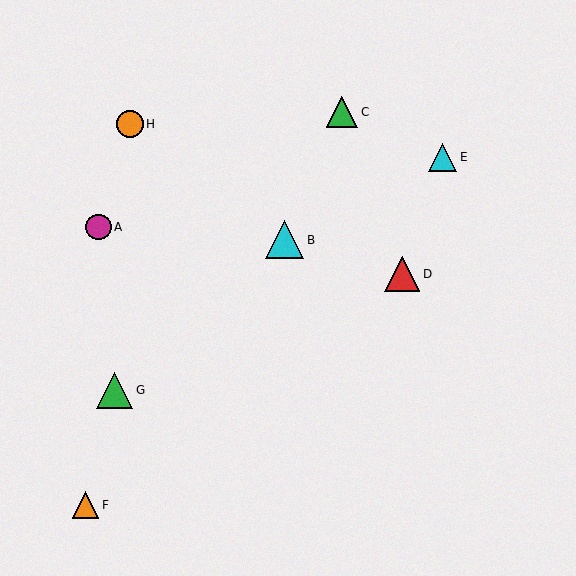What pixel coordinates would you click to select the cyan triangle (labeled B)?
Click at (285, 240) to select the cyan triangle B.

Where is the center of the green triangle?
The center of the green triangle is at (114, 390).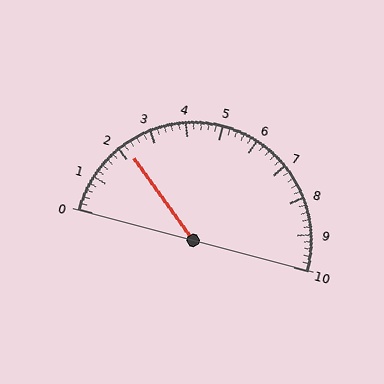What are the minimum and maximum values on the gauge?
The gauge ranges from 0 to 10.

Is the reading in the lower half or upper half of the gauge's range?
The reading is in the lower half of the range (0 to 10).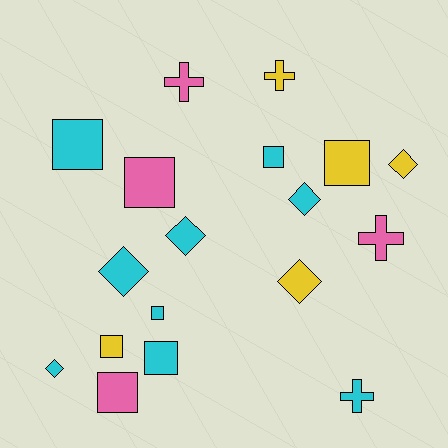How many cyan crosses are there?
There is 1 cyan cross.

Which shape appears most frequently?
Square, with 8 objects.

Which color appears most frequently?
Cyan, with 9 objects.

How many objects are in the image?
There are 18 objects.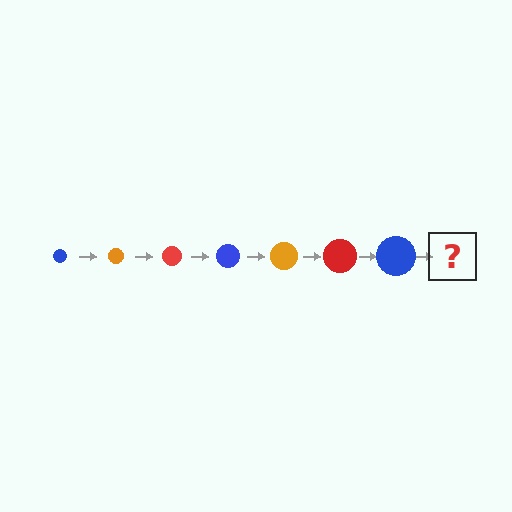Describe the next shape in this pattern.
It should be an orange circle, larger than the previous one.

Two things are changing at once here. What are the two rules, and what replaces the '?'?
The two rules are that the circle grows larger each step and the color cycles through blue, orange, and red. The '?' should be an orange circle, larger than the previous one.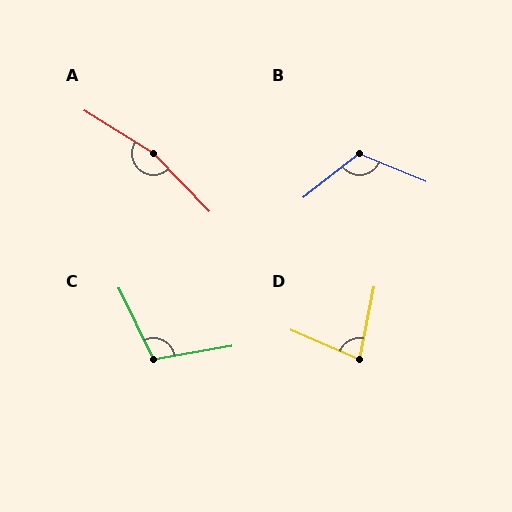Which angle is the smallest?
D, at approximately 78 degrees.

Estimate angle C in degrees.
Approximately 106 degrees.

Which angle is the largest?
A, at approximately 166 degrees.